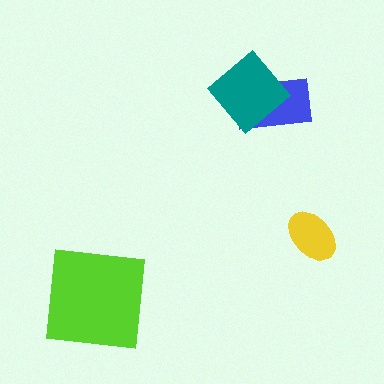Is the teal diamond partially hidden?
No, no other shape covers it.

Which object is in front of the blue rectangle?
The teal diamond is in front of the blue rectangle.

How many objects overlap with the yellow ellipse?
0 objects overlap with the yellow ellipse.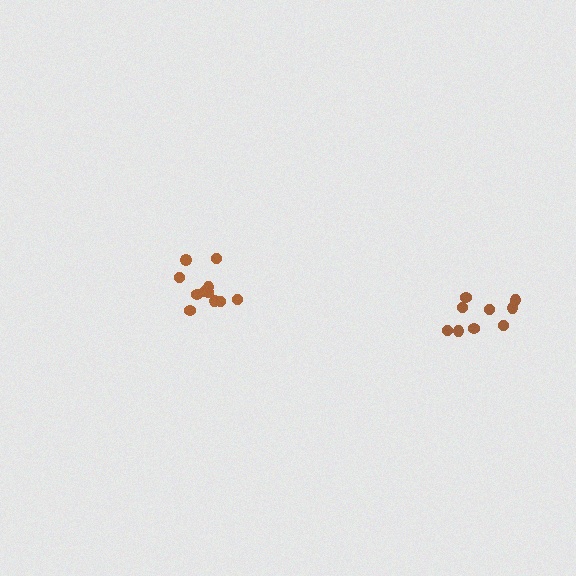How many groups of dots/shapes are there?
There are 2 groups.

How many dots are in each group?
Group 1: 11 dots, Group 2: 9 dots (20 total).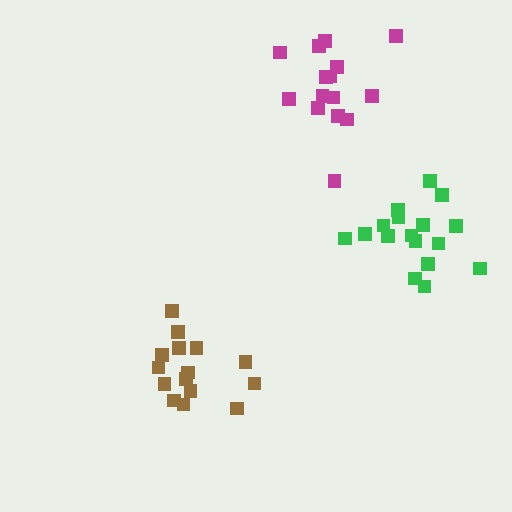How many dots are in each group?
Group 1: 15 dots, Group 2: 17 dots, Group 3: 15 dots (47 total).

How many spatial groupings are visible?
There are 3 spatial groupings.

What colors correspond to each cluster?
The clusters are colored: brown, green, magenta.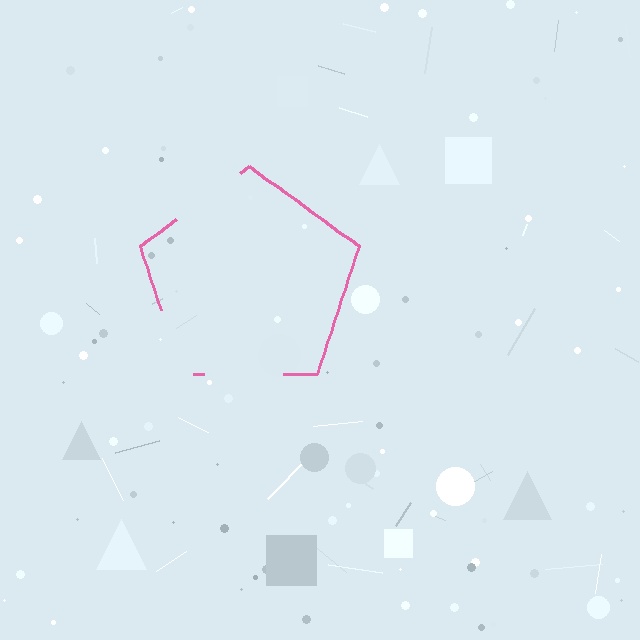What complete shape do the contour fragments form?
The contour fragments form a pentagon.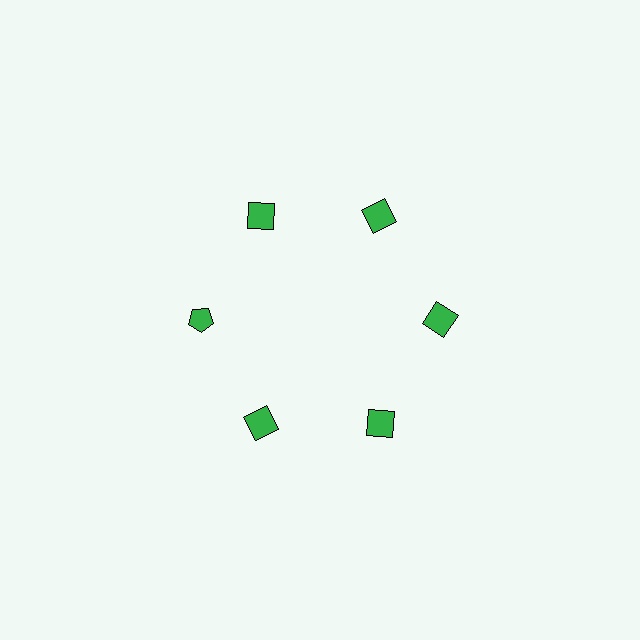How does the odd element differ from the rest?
It has a different shape: pentagon instead of square.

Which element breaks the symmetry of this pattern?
The green pentagon at roughly the 9 o'clock position breaks the symmetry. All other shapes are green squares.